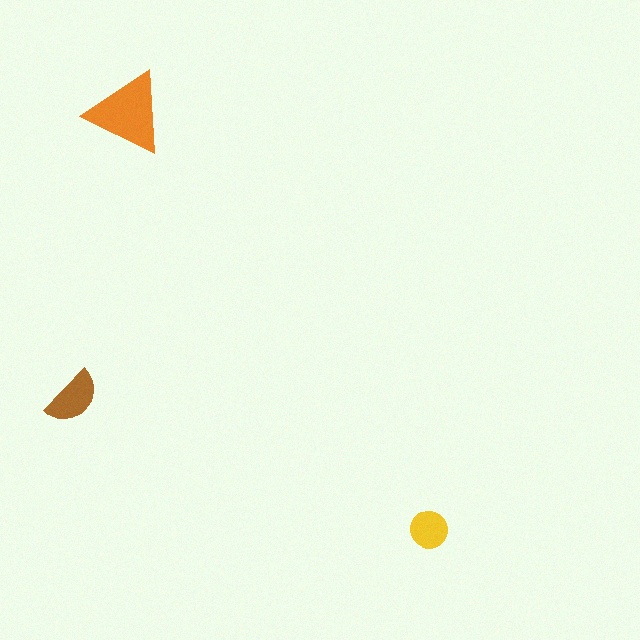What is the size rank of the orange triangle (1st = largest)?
1st.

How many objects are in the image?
There are 3 objects in the image.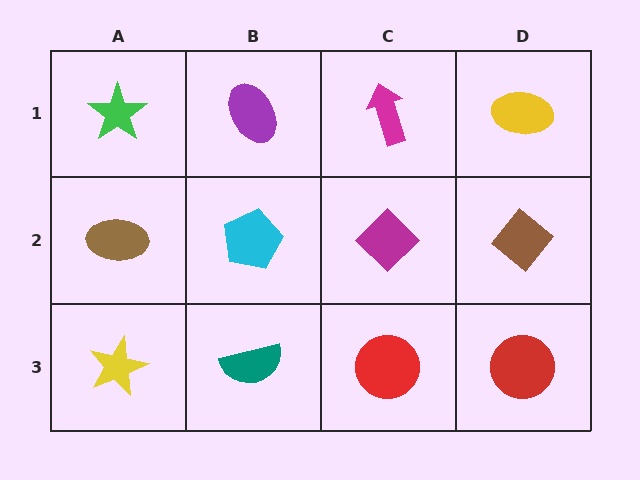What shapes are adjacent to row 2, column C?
A magenta arrow (row 1, column C), a red circle (row 3, column C), a cyan pentagon (row 2, column B), a brown diamond (row 2, column D).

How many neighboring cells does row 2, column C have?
4.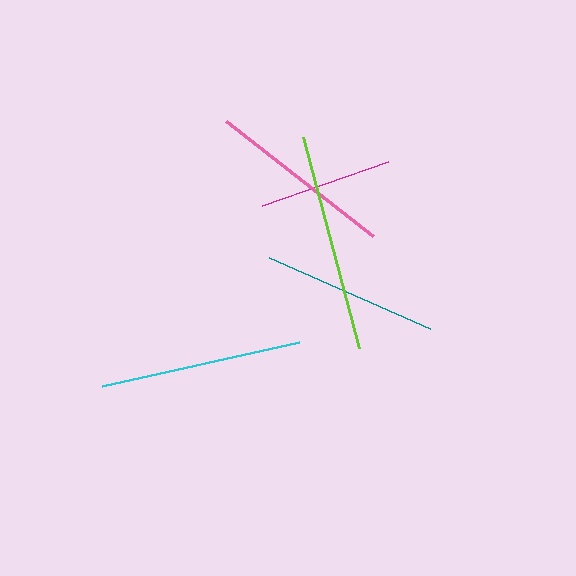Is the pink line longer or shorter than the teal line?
The pink line is longer than the teal line.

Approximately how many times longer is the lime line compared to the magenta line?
The lime line is approximately 1.6 times the length of the magenta line.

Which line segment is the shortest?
The magenta line is the shortest at approximately 133 pixels.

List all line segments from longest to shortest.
From longest to shortest: lime, cyan, pink, teal, magenta.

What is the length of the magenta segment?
The magenta segment is approximately 133 pixels long.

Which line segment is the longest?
The lime line is the longest at approximately 218 pixels.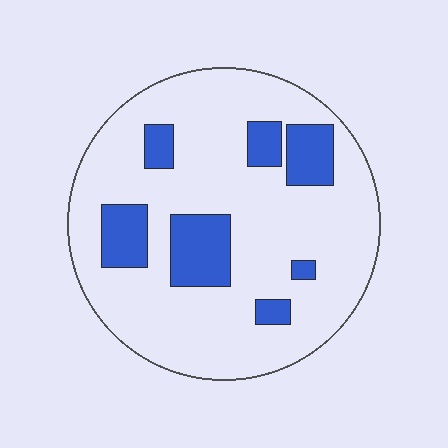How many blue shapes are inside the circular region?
7.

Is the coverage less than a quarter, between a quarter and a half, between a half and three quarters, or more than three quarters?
Less than a quarter.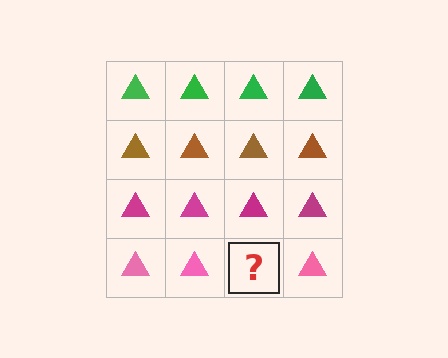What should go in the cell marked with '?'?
The missing cell should contain a pink triangle.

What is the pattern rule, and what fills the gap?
The rule is that each row has a consistent color. The gap should be filled with a pink triangle.